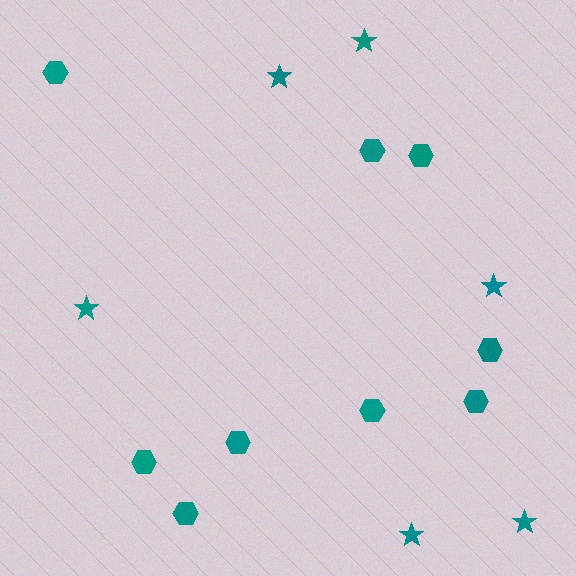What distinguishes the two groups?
There are 2 groups: one group of hexagons (9) and one group of stars (6).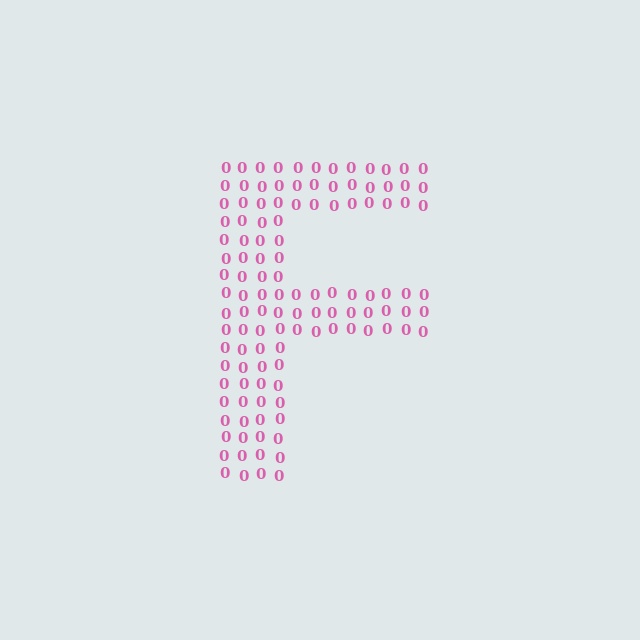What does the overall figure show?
The overall figure shows the letter F.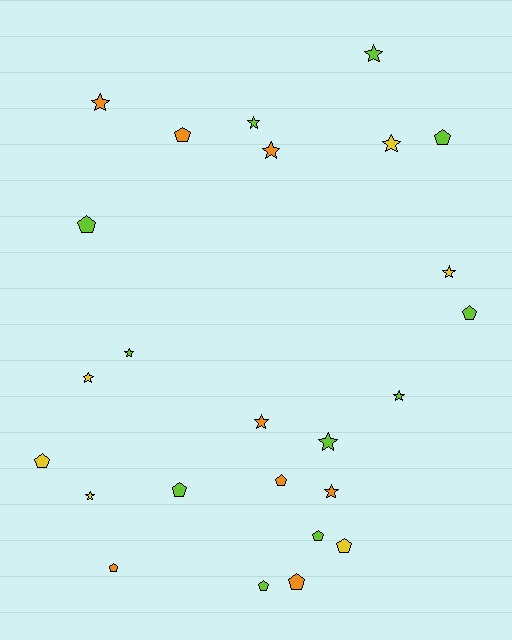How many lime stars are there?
There are 5 lime stars.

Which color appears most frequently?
Lime, with 11 objects.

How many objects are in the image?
There are 25 objects.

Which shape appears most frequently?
Star, with 13 objects.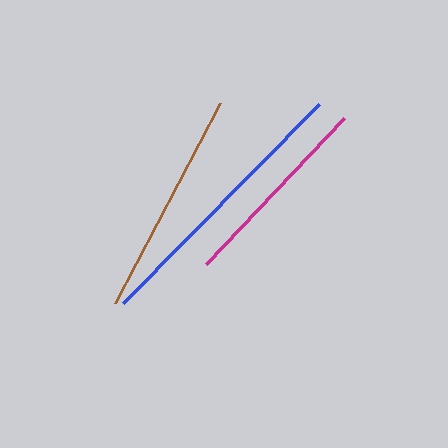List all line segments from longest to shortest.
From longest to shortest: blue, brown, magenta.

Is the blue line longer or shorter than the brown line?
The blue line is longer than the brown line.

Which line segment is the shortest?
The magenta line is the shortest at approximately 201 pixels.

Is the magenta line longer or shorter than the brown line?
The brown line is longer than the magenta line.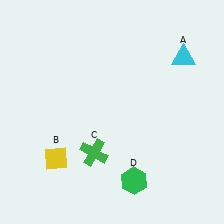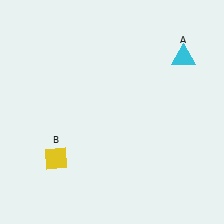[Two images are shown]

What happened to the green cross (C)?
The green cross (C) was removed in Image 2. It was in the bottom-left area of Image 1.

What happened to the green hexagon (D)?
The green hexagon (D) was removed in Image 2. It was in the bottom-right area of Image 1.